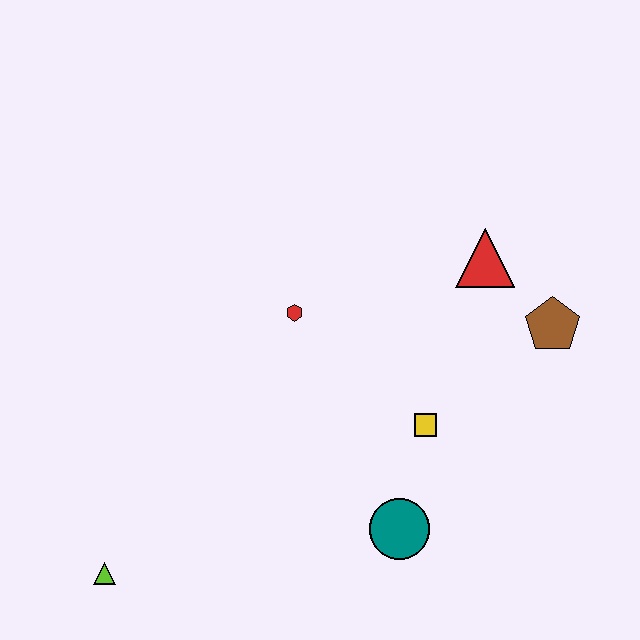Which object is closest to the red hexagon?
The yellow square is closest to the red hexagon.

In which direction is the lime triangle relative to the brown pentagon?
The lime triangle is to the left of the brown pentagon.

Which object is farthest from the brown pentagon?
The lime triangle is farthest from the brown pentagon.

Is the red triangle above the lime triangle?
Yes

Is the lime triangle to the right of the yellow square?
No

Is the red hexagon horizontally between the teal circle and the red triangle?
No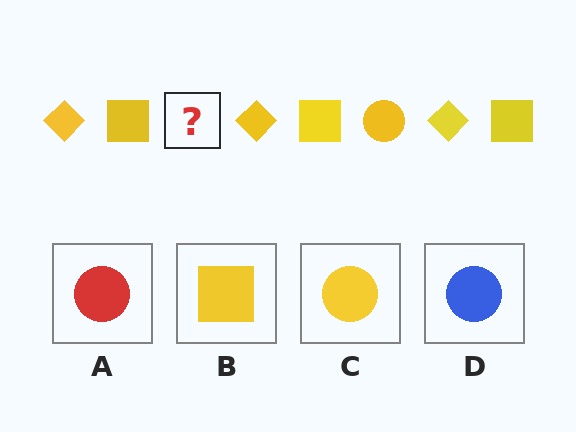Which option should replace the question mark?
Option C.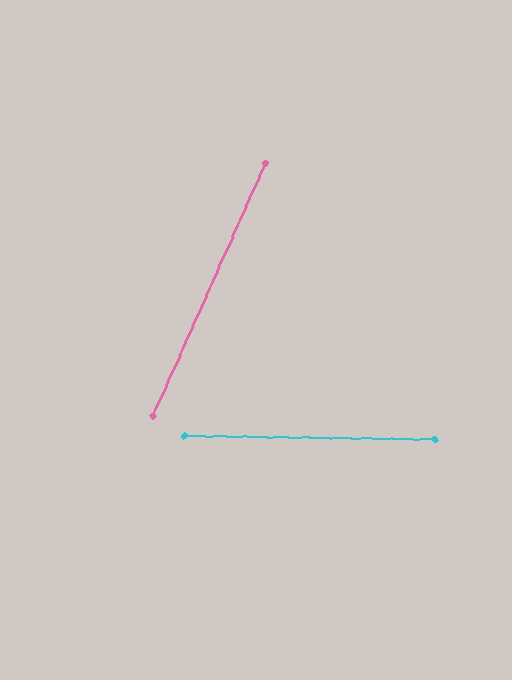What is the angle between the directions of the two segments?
Approximately 67 degrees.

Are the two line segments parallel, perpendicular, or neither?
Neither parallel nor perpendicular — they differ by about 67°.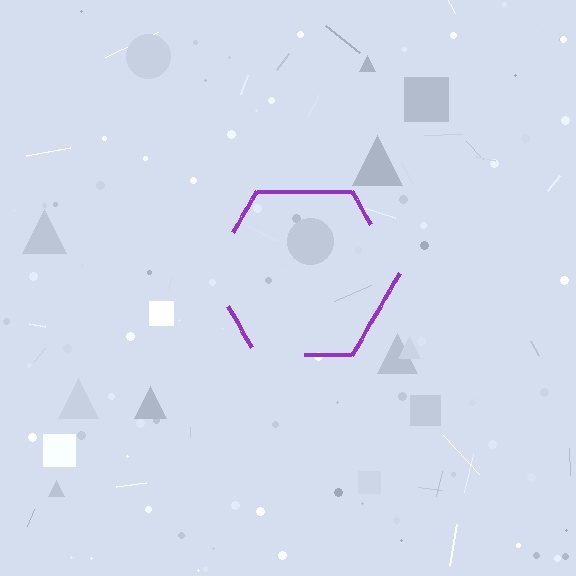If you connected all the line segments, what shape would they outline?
They would outline a hexagon.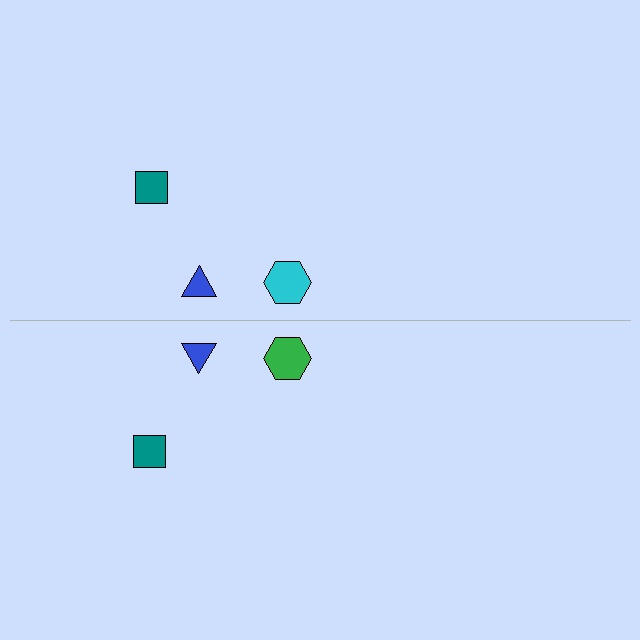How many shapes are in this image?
There are 6 shapes in this image.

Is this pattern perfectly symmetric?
No, the pattern is not perfectly symmetric. The green hexagon on the bottom side breaks the symmetry — its mirror counterpart is cyan.